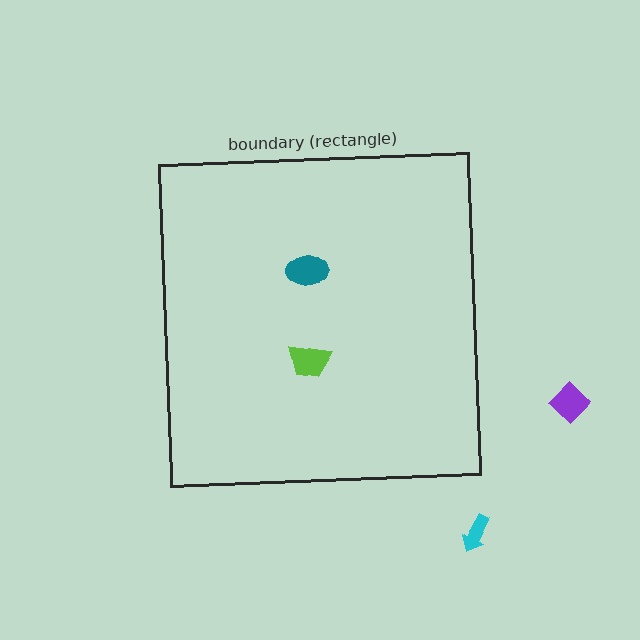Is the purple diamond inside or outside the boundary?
Outside.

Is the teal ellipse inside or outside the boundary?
Inside.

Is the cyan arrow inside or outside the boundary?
Outside.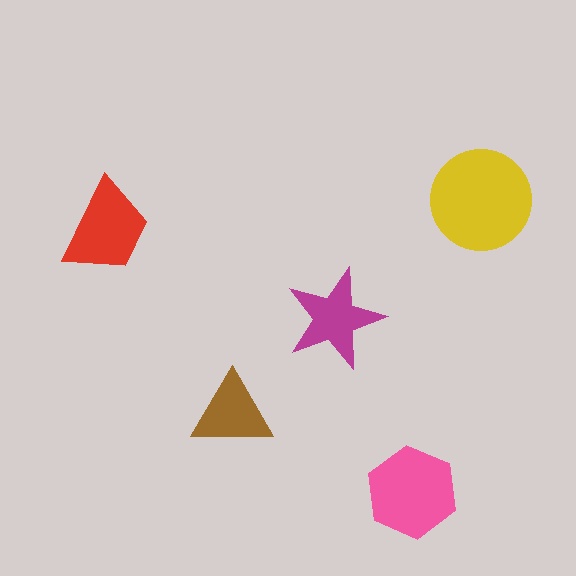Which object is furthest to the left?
The red trapezoid is leftmost.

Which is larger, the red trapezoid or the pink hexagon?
The pink hexagon.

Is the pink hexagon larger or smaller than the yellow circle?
Smaller.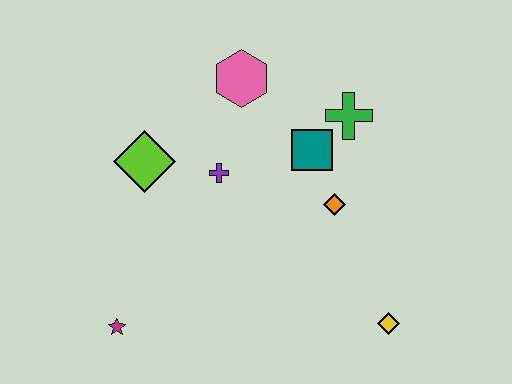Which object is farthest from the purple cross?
The yellow diamond is farthest from the purple cross.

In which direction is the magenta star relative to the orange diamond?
The magenta star is to the left of the orange diamond.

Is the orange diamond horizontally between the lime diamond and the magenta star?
No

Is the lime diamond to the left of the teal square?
Yes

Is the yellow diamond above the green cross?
No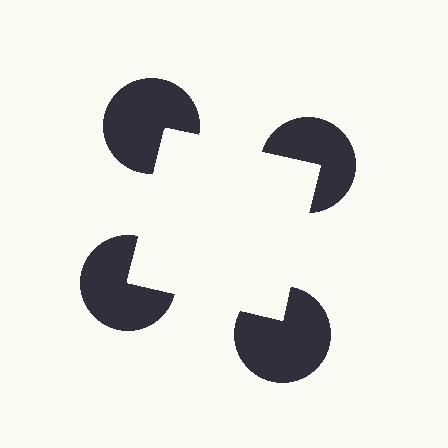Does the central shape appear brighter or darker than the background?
It typically appears slightly brighter than the background, even though no actual brightness change is drawn.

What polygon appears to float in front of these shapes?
An illusory square — its edges are inferred from the aligned wedge cuts in the pac-man discs, not physically drawn.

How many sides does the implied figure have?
4 sides.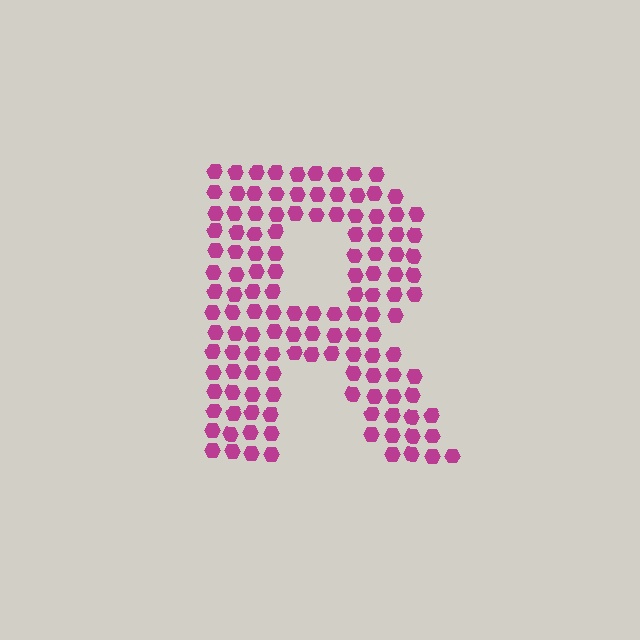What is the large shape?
The large shape is the letter R.